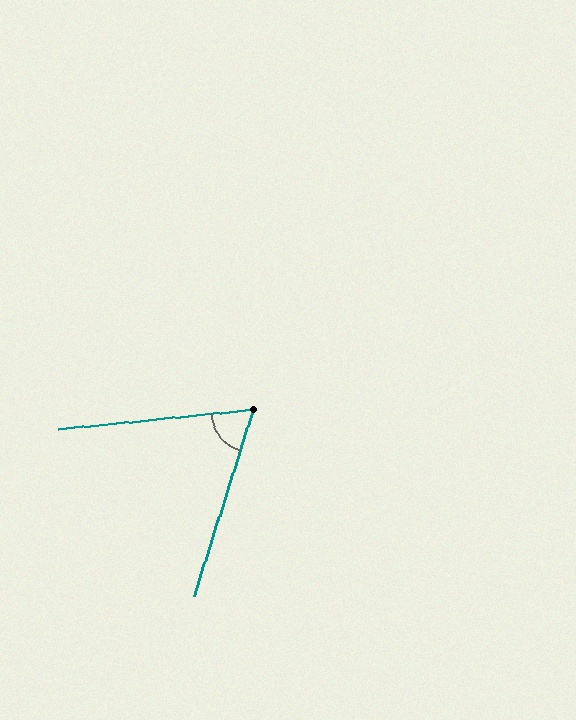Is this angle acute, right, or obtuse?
It is acute.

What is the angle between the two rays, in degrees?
Approximately 67 degrees.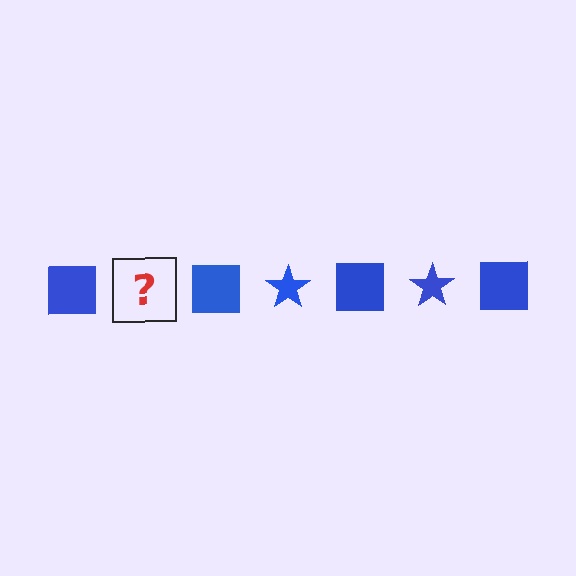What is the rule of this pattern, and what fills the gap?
The rule is that the pattern cycles through square, star shapes in blue. The gap should be filled with a blue star.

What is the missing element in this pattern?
The missing element is a blue star.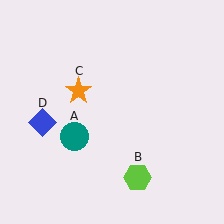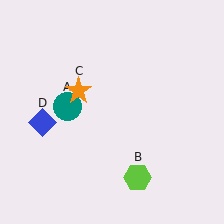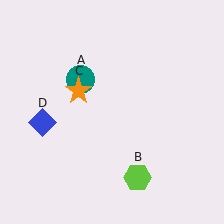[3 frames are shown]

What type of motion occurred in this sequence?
The teal circle (object A) rotated clockwise around the center of the scene.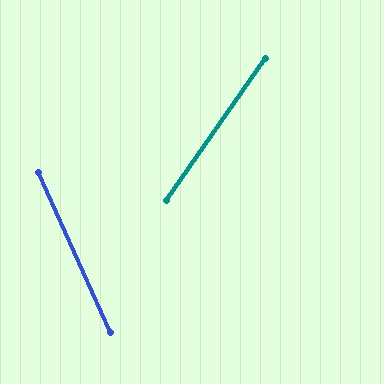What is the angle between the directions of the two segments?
Approximately 59 degrees.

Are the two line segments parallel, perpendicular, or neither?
Neither parallel nor perpendicular — they differ by about 59°.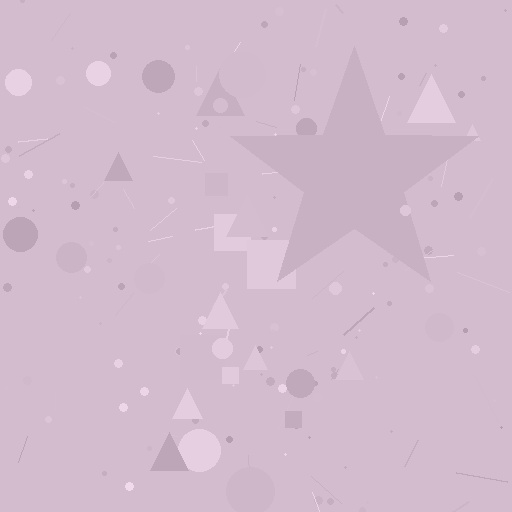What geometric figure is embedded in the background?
A star is embedded in the background.